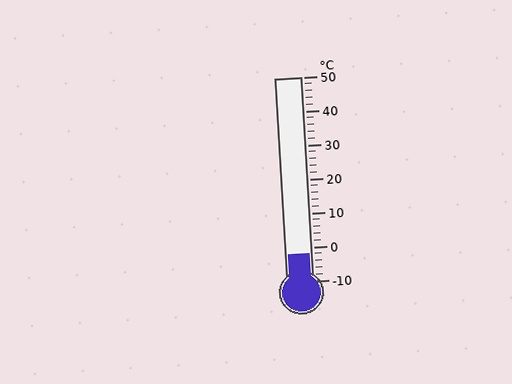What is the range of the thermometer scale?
The thermometer scale ranges from -10°C to 50°C.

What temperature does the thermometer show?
The thermometer shows approximately -2°C.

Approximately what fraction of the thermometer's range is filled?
The thermometer is filled to approximately 15% of its range.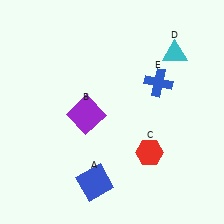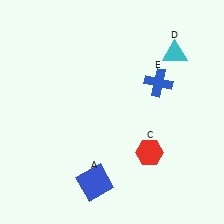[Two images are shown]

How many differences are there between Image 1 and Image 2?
There is 1 difference between the two images.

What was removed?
The purple square (B) was removed in Image 2.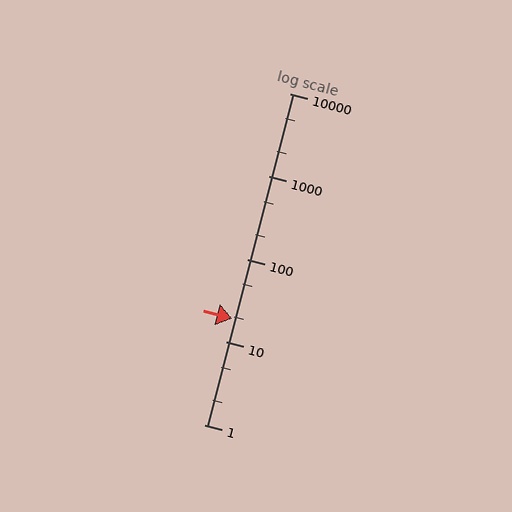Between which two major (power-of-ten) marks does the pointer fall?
The pointer is between 10 and 100.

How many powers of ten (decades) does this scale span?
The scale spans 4 decades, from 1 to 10000.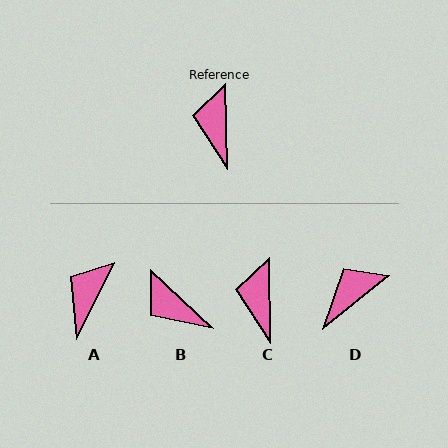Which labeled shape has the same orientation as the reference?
C.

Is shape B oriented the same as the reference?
No, it is off by about 46 degrees.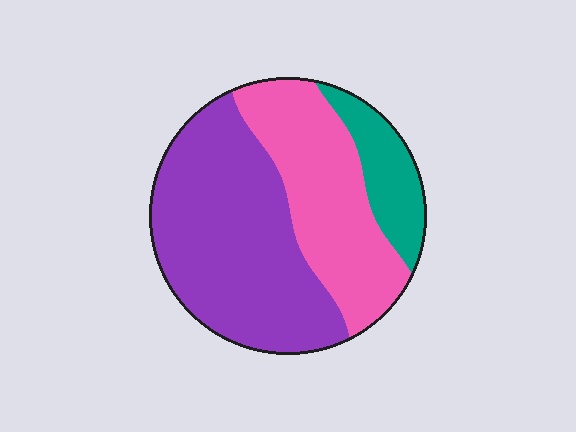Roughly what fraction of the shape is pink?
Pink covers roughly 35% of the shape.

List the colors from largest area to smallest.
From largest to smallest: purple, pink, teal.